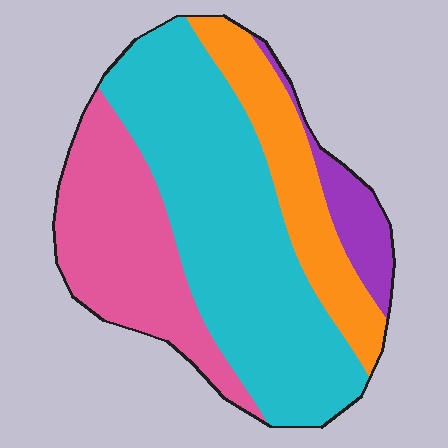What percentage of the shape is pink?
Pink takes up about one quarter (1/4) of the shape.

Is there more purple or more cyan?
Cyan.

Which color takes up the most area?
Cyan, at roughly 50%.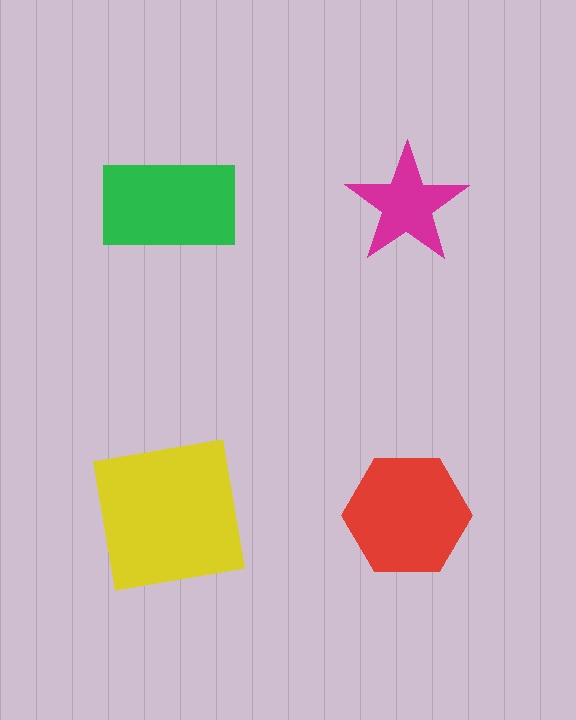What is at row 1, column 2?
A magenta star.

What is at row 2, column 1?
A yellow square.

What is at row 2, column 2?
A red hexagon.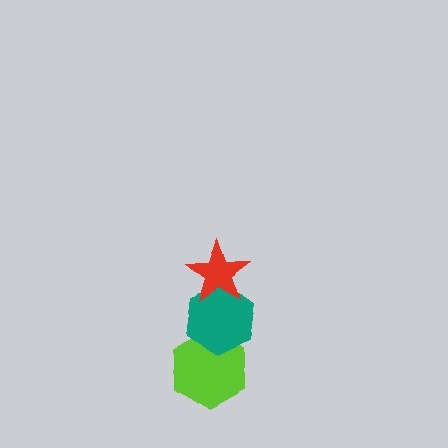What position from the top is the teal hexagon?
The teal hexagon is 2nd from the top.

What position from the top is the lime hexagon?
The lime hexagon is 3rd from the top.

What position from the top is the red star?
The red star is 1st from the top.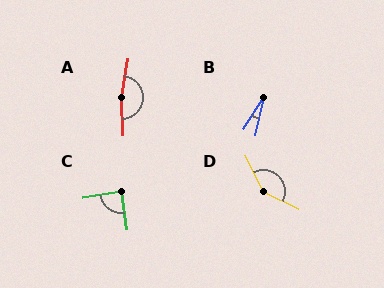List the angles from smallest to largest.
B (20°), C (87°), D (142°), A (169°).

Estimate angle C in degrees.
Approximately 87 degrees.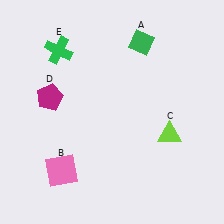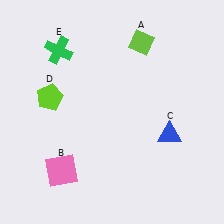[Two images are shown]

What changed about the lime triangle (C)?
In Image 1, C is lime. In Image 2, it changed to blue.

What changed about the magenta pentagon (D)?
In Image 1, D is magenta. In Image 2, it changed to lime.